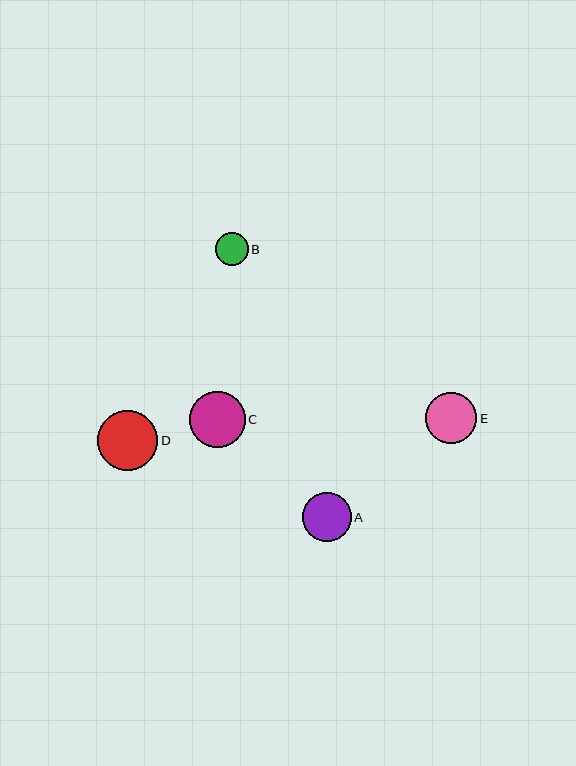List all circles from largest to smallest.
From largest to smallest: D, C, E, A, B.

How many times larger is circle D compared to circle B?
Circle D is approximately 1.9 times the size of circle B.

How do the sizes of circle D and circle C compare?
Circle D and circle C are approximately the same size.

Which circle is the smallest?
Circle B is the smallest with a size of approximately 32 pixels.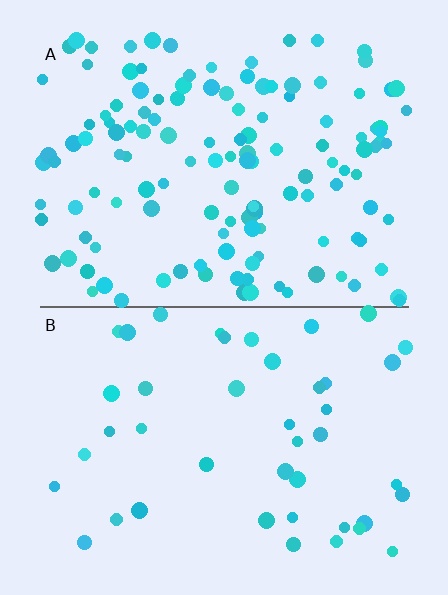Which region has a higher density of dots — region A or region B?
A (the top).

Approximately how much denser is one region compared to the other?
Approximately 3.0× — region A over region B.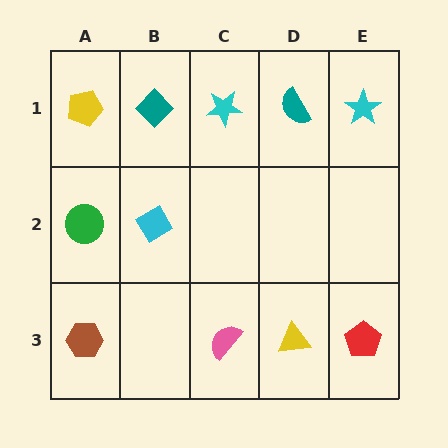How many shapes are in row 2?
2 shapes.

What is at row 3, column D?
A yellow triangle.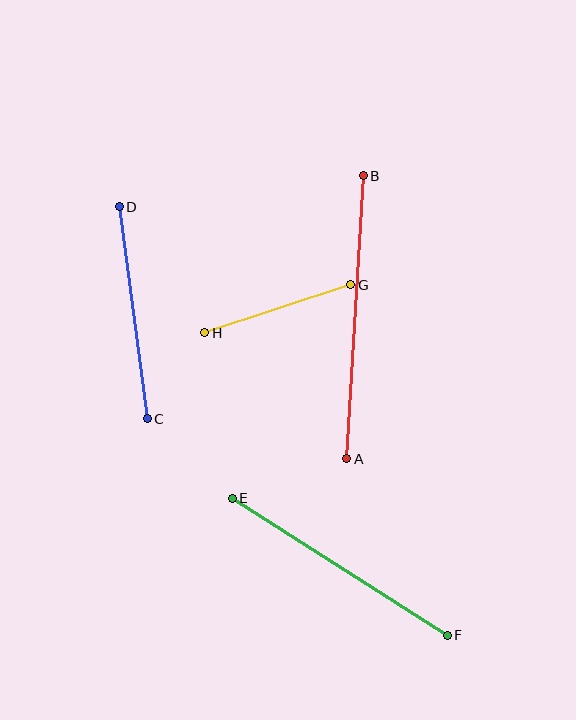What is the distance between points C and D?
The distance is approximately 214 pixels.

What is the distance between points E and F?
The distance is approximately 255 pixels.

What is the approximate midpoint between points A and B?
The midpoint is at approximately (355, 317) pixels.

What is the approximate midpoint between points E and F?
The midpoint is at approximately (340, 567) pixels.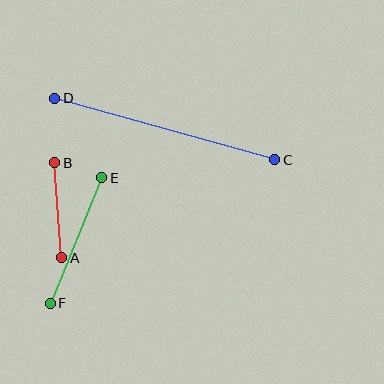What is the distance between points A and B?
The distance is approximately 96 pixels.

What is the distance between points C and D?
The distance is approximately 228 pixels.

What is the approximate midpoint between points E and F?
The midpoint is at approximately (76, 240) pixels.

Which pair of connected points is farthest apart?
Points C and D are farthest apart.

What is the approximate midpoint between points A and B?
The midpoint is at approximately (58, 210) pixels.